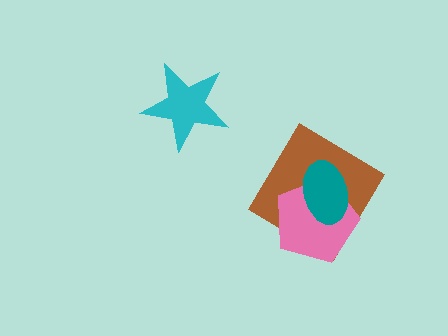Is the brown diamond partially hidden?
Yes, it is partially covered by another shape.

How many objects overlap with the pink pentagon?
2 objects overlap with the pink pentagon.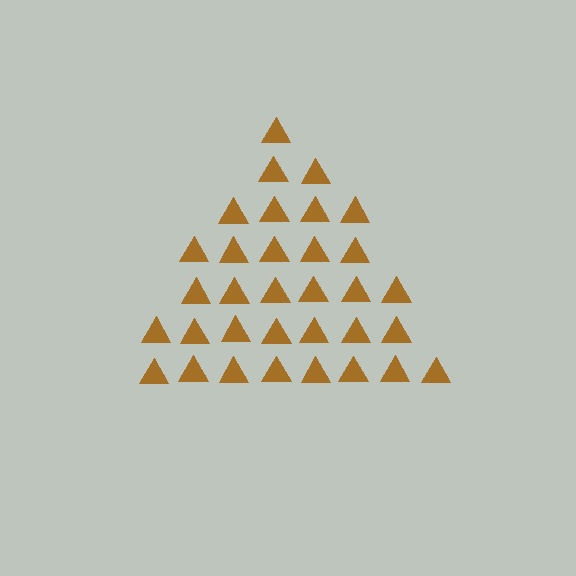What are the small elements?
The small elements are triangles.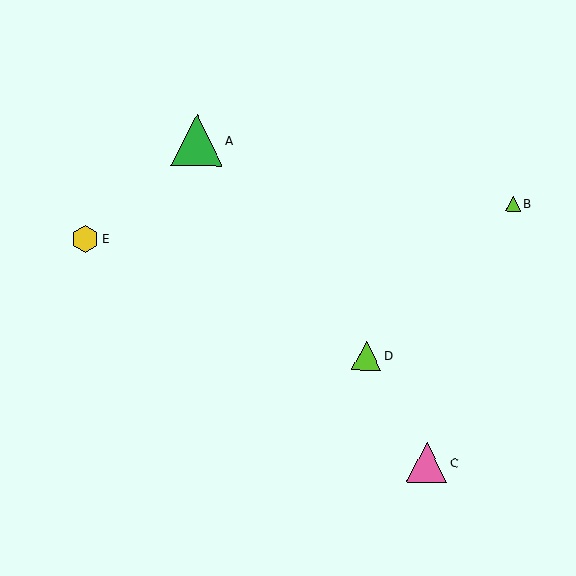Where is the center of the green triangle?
The center of the green triangle is at (197, 140).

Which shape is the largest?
The green triangle (labeled A) is the largest.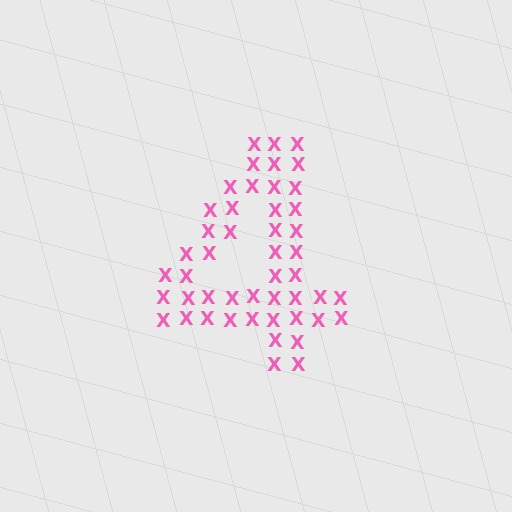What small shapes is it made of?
It is made of small letter X's.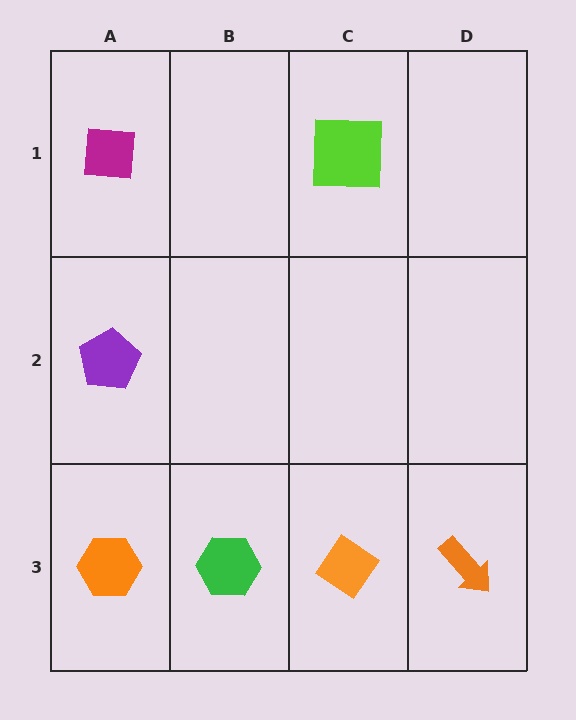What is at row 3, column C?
An orange diamond.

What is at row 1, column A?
A magenta square.